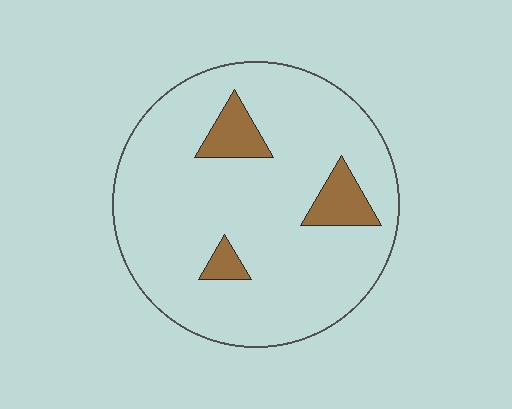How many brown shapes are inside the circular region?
3.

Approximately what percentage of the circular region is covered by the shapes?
Approximately 10%.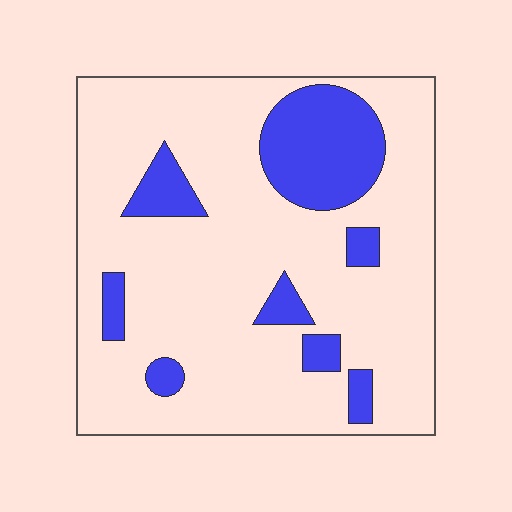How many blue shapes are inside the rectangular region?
8.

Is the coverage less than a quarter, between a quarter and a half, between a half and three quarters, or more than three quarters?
Less than a quarter.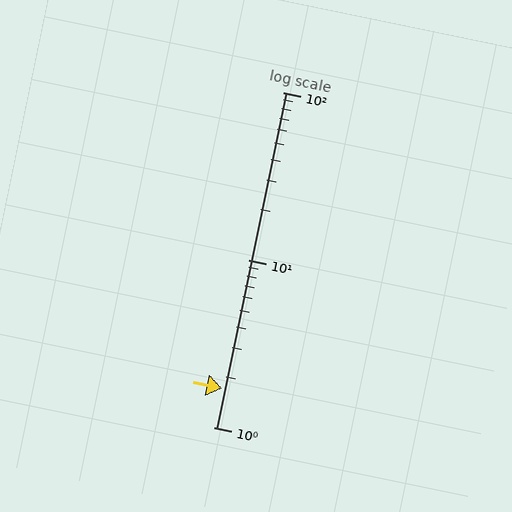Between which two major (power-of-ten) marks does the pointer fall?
The pointer is between 1 and 10.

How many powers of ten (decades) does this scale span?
The scale spans 2 decades, from 1 to 100.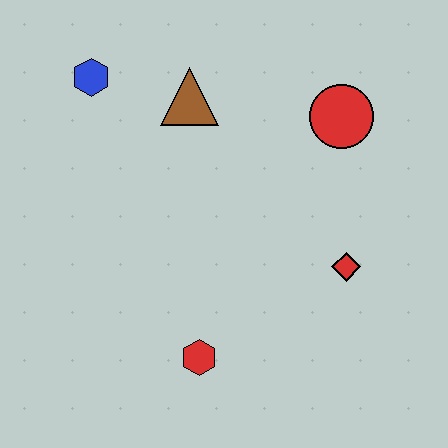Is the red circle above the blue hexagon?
No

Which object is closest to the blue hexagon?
The brown triangle is closest to the blue hexagon.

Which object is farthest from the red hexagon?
The blue hexagon is farthest from the red hexagon.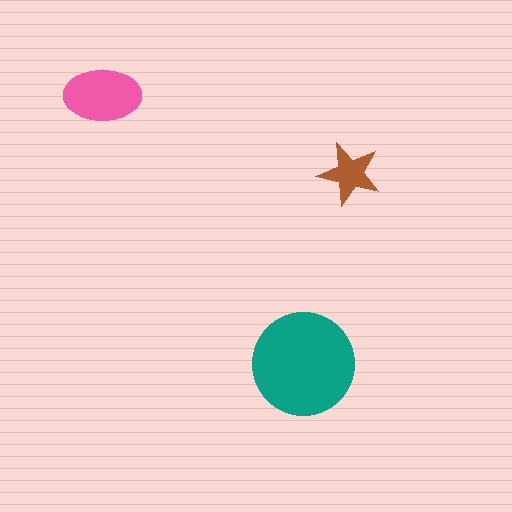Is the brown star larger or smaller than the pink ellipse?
Smaller.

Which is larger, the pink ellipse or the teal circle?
The teal circle.